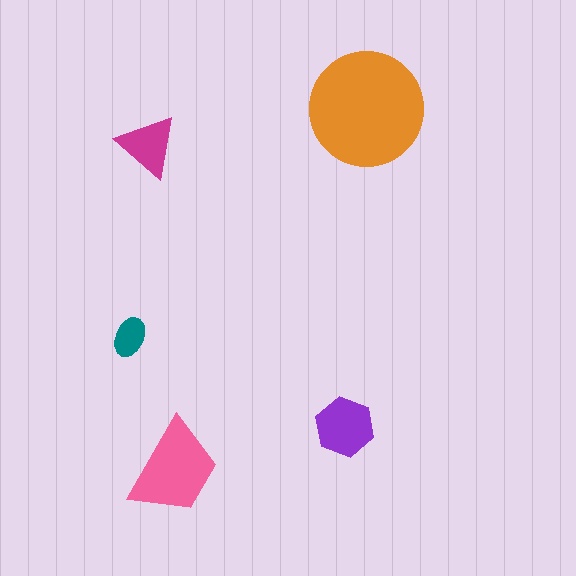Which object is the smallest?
The teal ellipse.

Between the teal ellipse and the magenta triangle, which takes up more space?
The magenta triangle.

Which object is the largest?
The orange circle.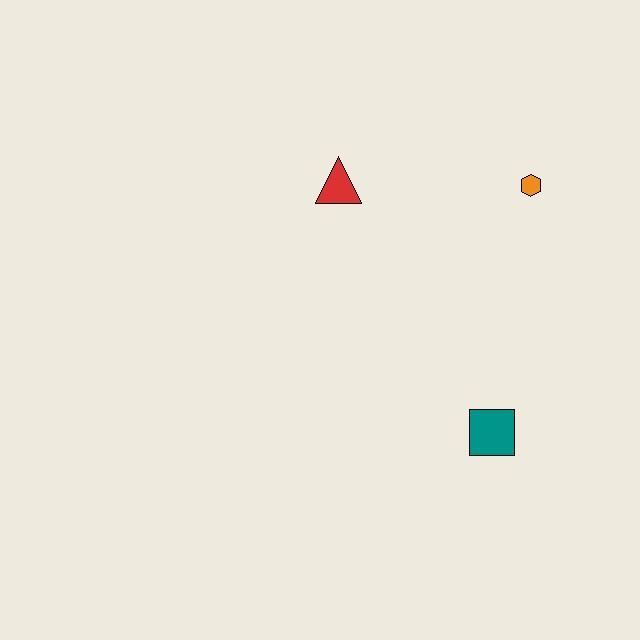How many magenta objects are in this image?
There are no magenta objects.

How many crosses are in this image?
There are no crosses.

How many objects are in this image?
There are 3 objects.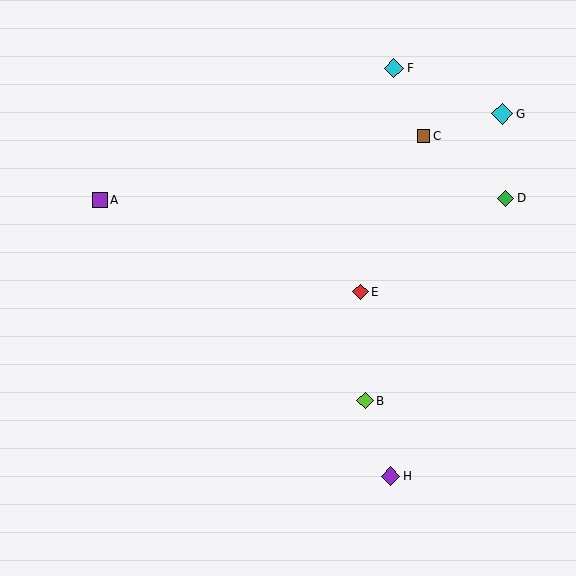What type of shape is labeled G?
Shape G is a cyan diamond.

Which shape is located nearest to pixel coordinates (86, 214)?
The purple square (labeled A) at (100, 200) is nearest to that location.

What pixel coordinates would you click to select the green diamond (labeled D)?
Click at (506, 198) to select the green diamond D.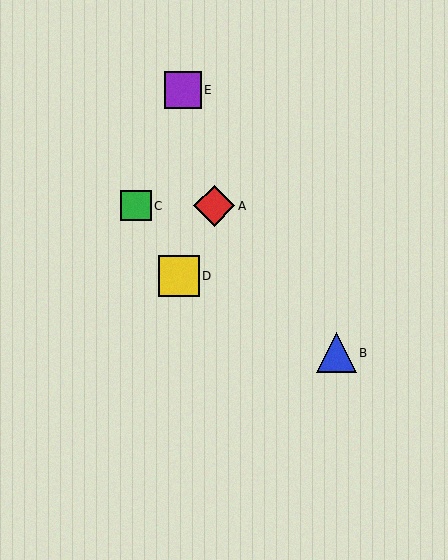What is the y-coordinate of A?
Object A is at y≈206.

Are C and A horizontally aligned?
Yes, both are at y≈206.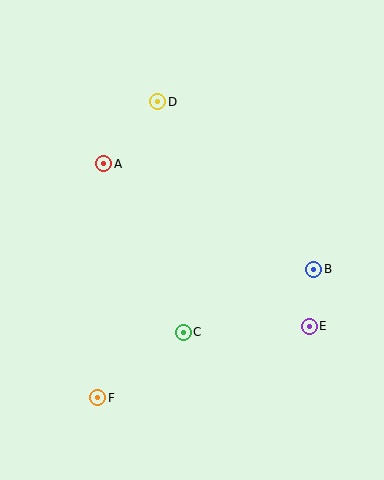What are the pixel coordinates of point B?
Point B is at (314, 269).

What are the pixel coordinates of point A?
Point A is at (104, 164).